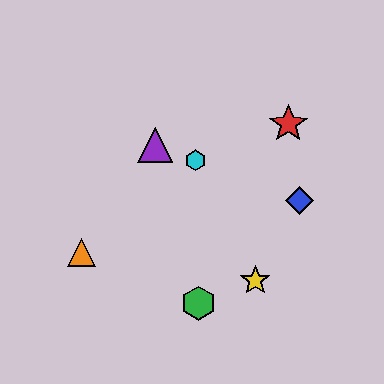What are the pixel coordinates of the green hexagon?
The green hexagon is at (198, 303).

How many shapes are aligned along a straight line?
3 shapes (the blue diamond, the purple triangle, the cyan hexagon) are aligned along a straight line.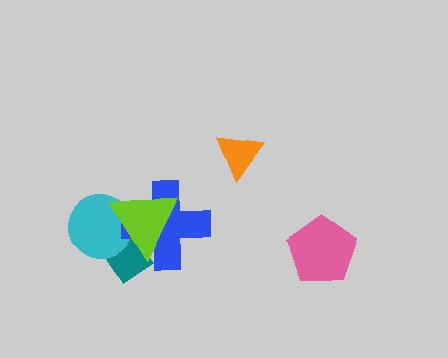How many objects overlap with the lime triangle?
3 objects overlap with the lime triangle.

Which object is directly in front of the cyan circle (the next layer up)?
The blue cross is directly in front of the cyan circle.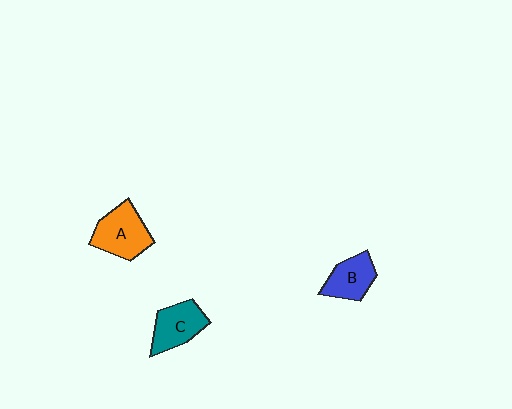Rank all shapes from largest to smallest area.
From largest to smallest: A (orange), C (teal), B (blue).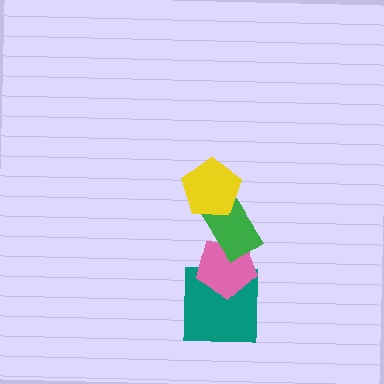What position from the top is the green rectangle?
The green rectangle is 2nd from the top.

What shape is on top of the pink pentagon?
The green rectangle is on top of the pink pentagon.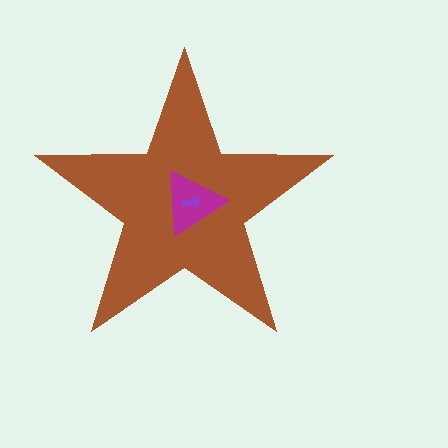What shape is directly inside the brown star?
The magenta triangle.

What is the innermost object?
The purple arrow.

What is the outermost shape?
The brown star.